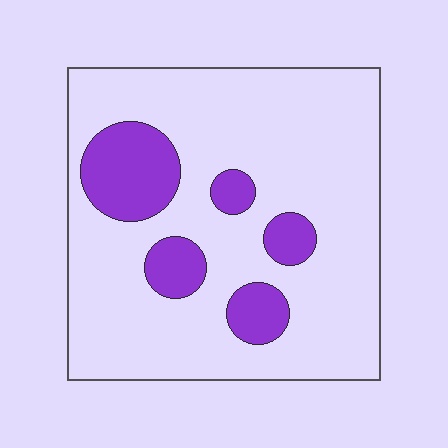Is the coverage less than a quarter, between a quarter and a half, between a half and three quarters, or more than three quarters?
Less than a quarter.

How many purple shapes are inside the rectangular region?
5.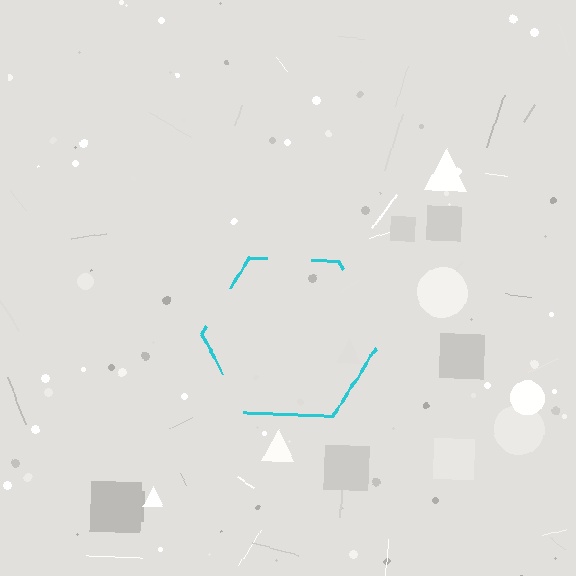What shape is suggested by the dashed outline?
The dashed outline suggests a hexagon.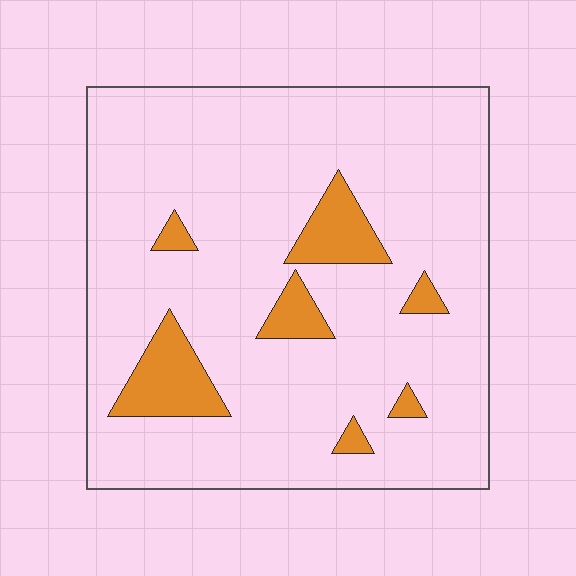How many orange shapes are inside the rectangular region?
7.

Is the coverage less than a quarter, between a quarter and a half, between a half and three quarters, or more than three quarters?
Less than a quarter.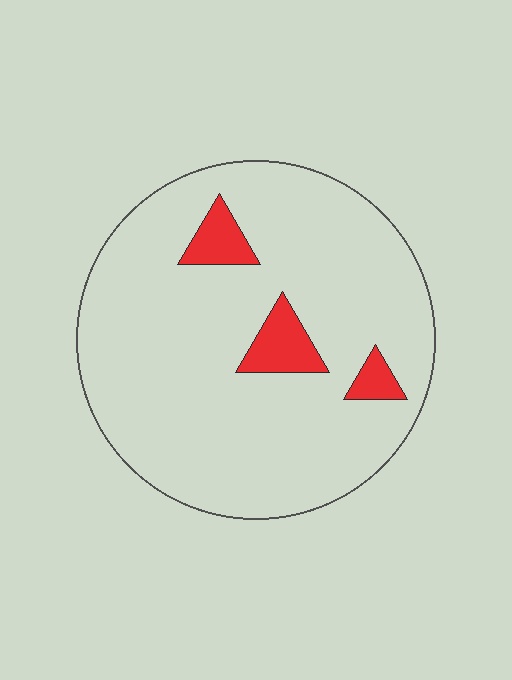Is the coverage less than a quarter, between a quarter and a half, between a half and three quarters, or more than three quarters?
Less than a quarter.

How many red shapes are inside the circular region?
3.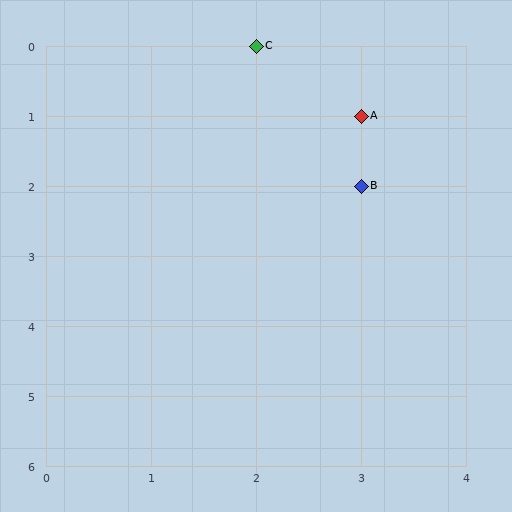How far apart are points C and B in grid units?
Points C and B are 1 column and 2 rows apart (about 2.2 grid units diagonally).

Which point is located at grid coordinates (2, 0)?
Point C is at (2, 0).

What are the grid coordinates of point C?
Point C is at grid coordinates (2, 0).